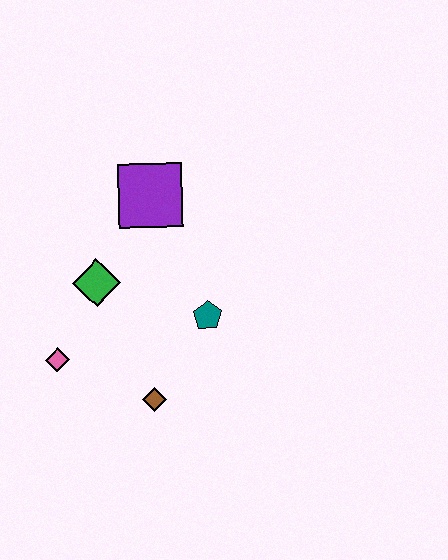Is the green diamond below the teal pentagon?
No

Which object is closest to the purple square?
The green diamond is closest to the purple square.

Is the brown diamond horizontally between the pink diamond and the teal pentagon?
Yes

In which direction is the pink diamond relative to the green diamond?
The pink diamond is below the green diamond.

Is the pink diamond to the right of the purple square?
No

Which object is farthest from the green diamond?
The brown diamond is farthest from the green diamond.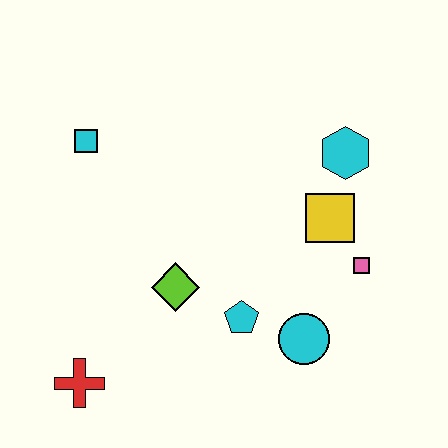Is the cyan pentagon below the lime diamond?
Yes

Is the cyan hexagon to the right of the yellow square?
Yes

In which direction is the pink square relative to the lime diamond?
The pink square is to the right of the lime diamond.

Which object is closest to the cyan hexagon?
The yellow square is closest to the cyan hexagon.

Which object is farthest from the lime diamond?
The cyan hexagon is farthest from the lime diamond.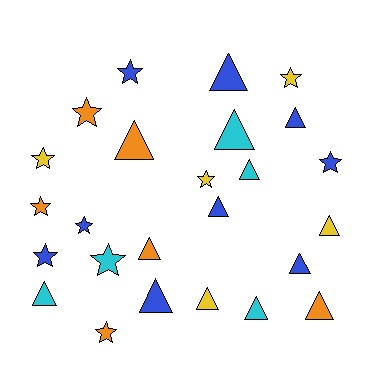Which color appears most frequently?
Blue, with 9 objects.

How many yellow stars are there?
There are 3 yellow stars.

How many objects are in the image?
There are 25 objects.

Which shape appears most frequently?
Triangle, with 14 objects.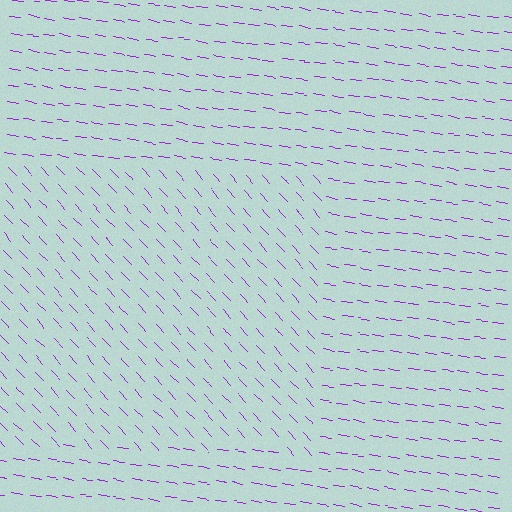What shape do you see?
I see a rectangle.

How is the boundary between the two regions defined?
The boundary is defined purely by a change in line orientation (approximately 37 degrees difference). All lines are the same color and thickness.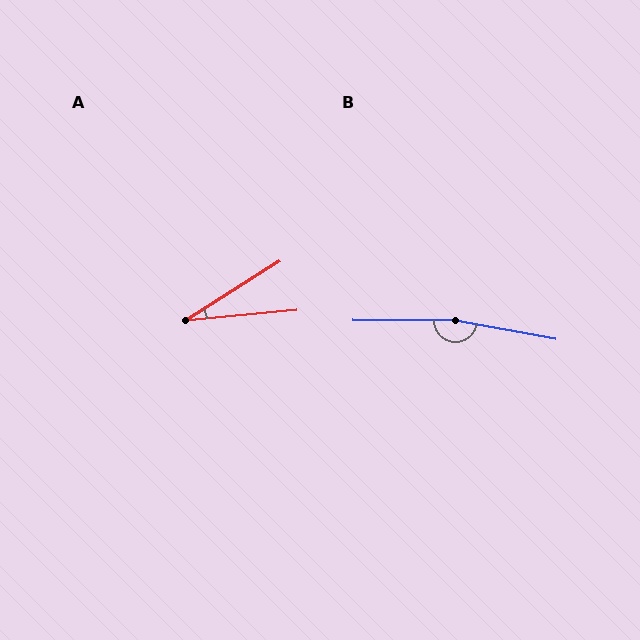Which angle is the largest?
B, at approximately 170 degrees.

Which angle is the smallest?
A, at approximately 27 degrees.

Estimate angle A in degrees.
Approximately 27 degrees.